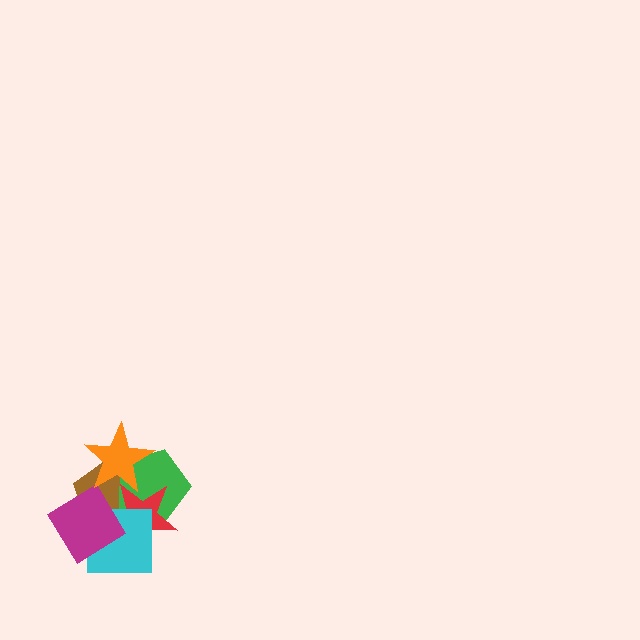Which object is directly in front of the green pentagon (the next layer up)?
The red star is directly in front of the green pentagon.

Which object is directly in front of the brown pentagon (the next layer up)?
The green pentagon is directly in front of the brown pentagon.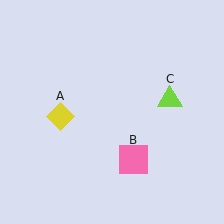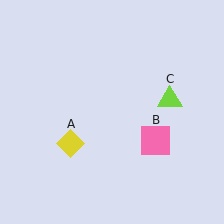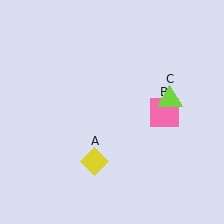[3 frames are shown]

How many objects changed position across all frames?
2 objects changed position: yellow diamond (object A), pink square (object B).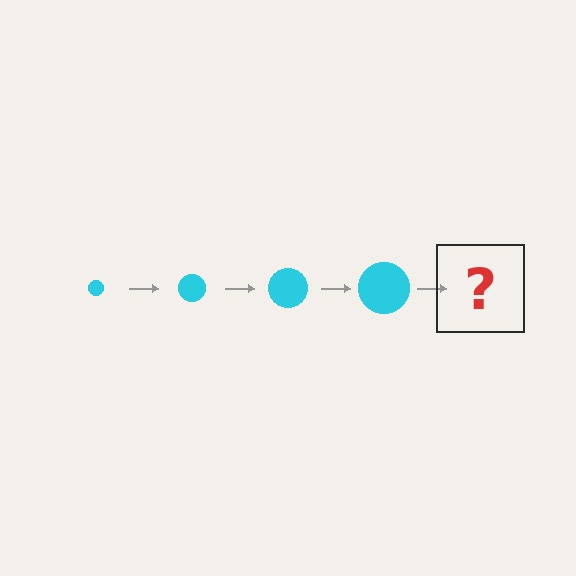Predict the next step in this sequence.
The next step is a cyan circle, larger than the previous one.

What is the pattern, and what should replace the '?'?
The pattern is that the circle gets progressively larger each step. The '?' should be a cyan circle, larger than the previous one.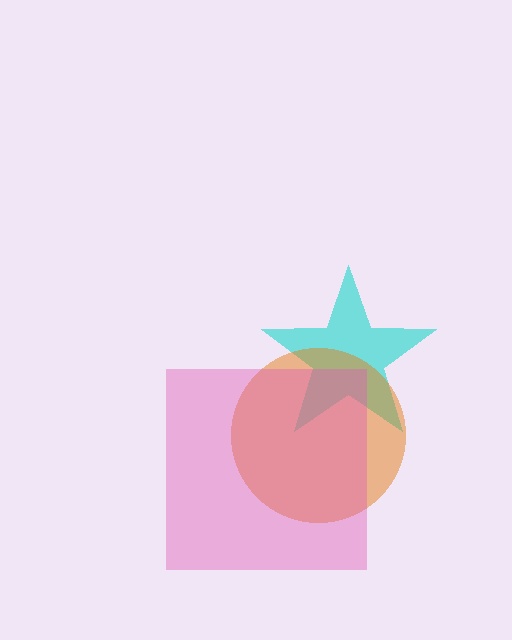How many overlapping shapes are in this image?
There are 3 overlapping shapes in the image.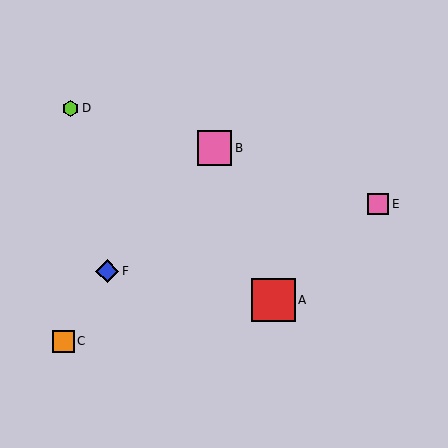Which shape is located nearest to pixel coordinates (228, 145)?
The pink square (labeled B) at (215, 148) is nearest to that location.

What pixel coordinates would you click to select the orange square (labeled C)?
Click at (63, 341) to select the orange square C.